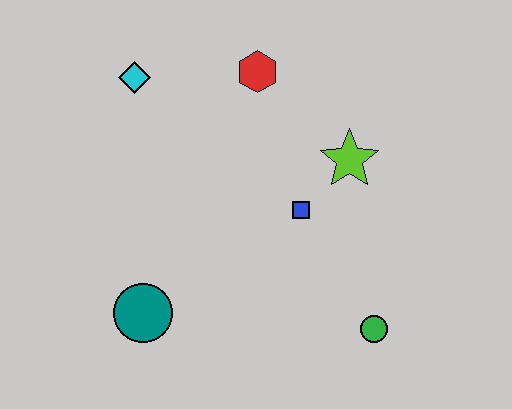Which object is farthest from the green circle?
The cyan diamond is farthest from the green circle.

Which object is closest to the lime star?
The blue square is closest to the lime star.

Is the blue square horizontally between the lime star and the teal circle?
Yes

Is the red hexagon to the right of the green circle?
No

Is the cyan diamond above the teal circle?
Yes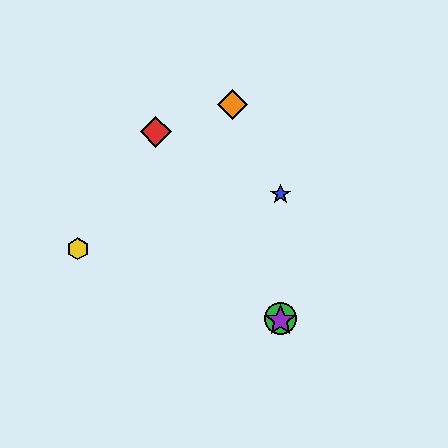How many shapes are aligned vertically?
3 shapes (the blue star, the green circle, the purple star) are aligned vertically.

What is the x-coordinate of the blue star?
The blue star is at x≈280.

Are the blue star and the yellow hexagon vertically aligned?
No, the blue star is at x≈280 and the yellow hexagon is at x≈78.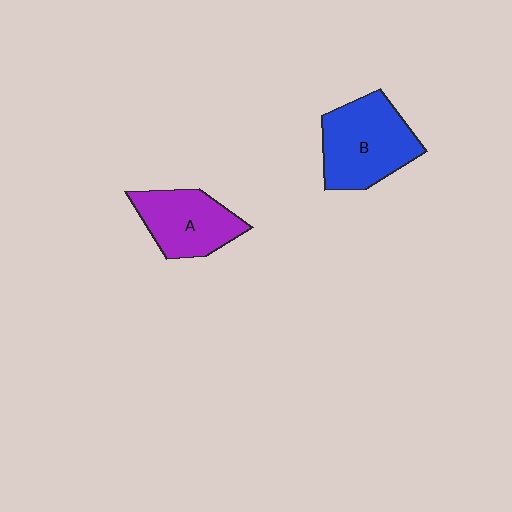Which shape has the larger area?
Shape B (blue).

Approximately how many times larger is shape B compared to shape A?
Approximately 1.3 times.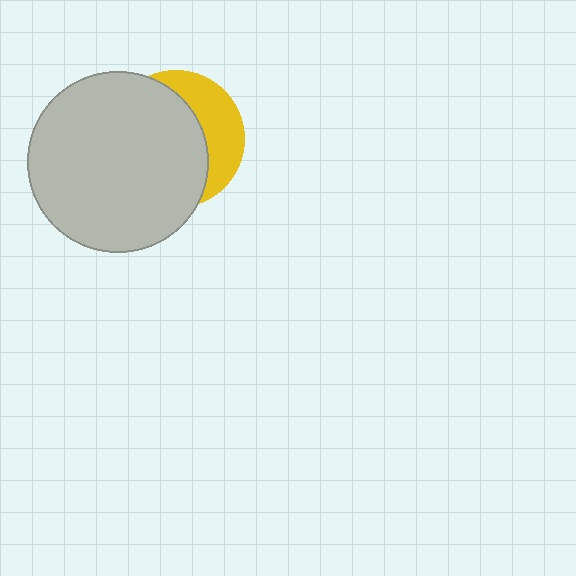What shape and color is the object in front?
The object in front is a light gray circle.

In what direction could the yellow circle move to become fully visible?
The yellow circle could move right. That would shift it out from behind the light gray circle entirely.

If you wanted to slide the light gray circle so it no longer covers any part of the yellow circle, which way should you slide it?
Slide it left — that is the most direct way to separate the two shapes.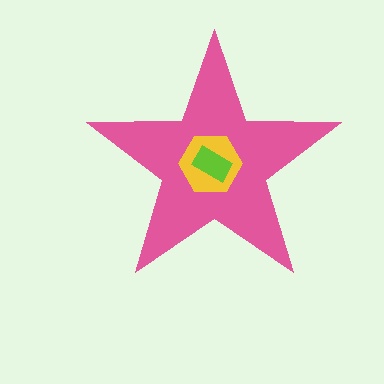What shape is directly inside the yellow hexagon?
The lime rectangle.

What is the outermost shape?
The pink star.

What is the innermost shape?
The lime rectangle.